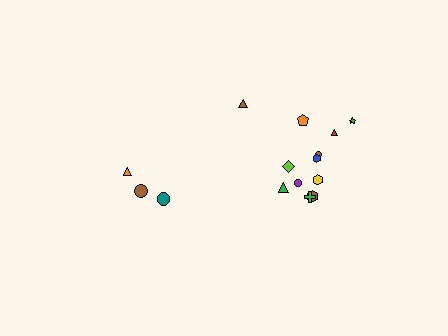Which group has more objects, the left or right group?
The right group.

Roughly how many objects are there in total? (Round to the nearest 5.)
Roughly 15 objects in total.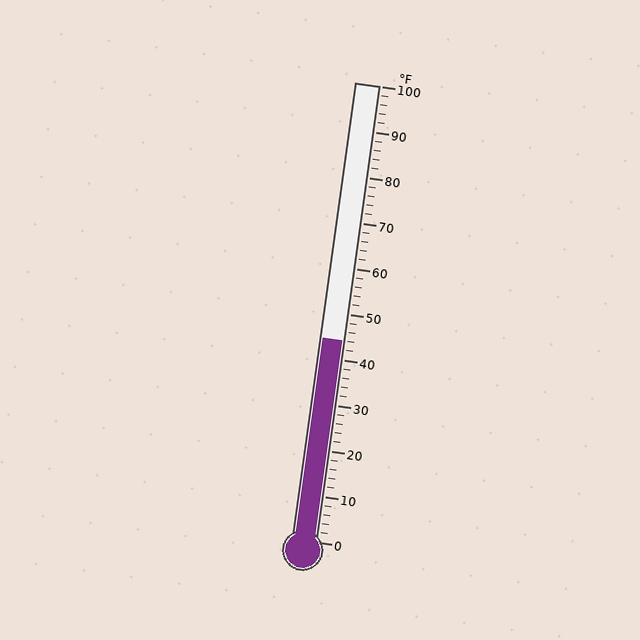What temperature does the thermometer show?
The thermometer shows approximately 44°F.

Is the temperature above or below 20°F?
The temperature is above 20°F.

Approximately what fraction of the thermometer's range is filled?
The thermometer is filled to approximately 45% of its range.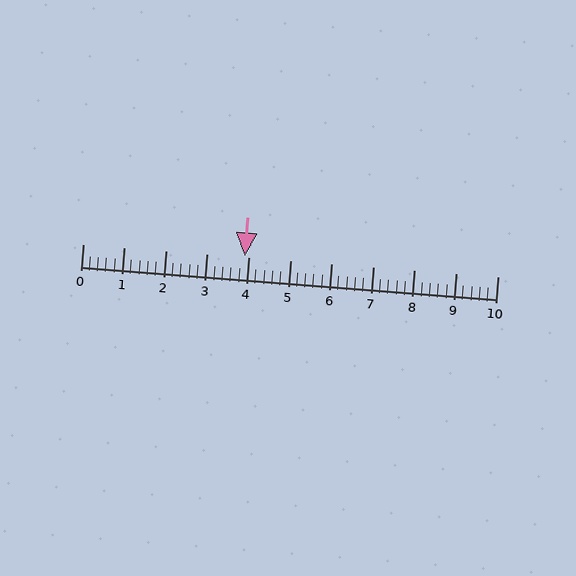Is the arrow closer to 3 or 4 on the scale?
The arrow is closer to 4.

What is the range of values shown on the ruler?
The ruler shows values from 0 to 10.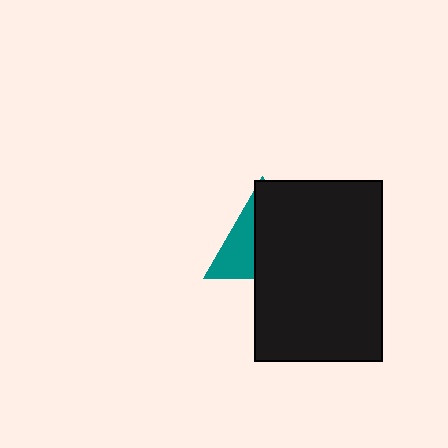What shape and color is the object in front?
The object in front is a black rectangle.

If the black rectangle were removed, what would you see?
You would see the complete teal triangle.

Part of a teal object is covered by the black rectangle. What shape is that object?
It is a triangle.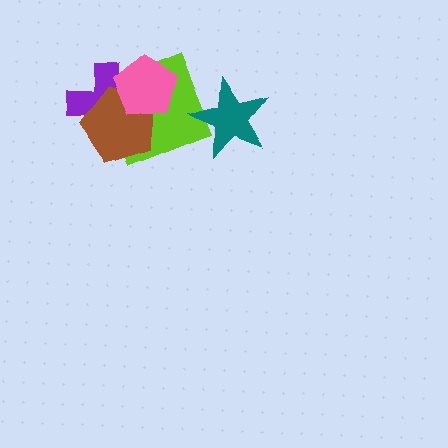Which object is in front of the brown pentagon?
The pink pentagon is in front of the brown pentagon.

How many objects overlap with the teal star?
1 object overlaps with the teal star.